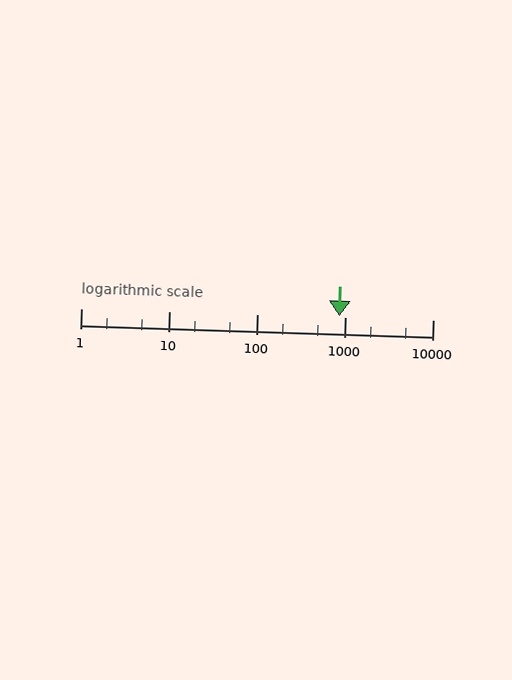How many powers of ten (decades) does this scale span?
The scale spans 4 decades, from 1 to 10000.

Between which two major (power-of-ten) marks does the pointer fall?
The pointer is between 100 and 1000.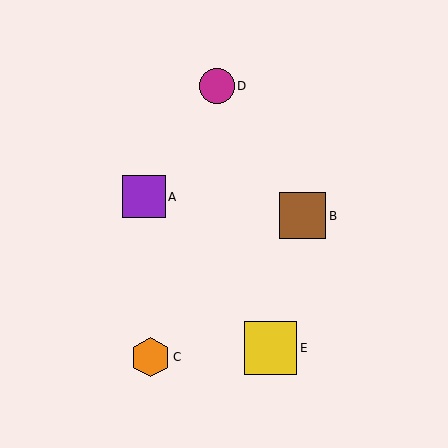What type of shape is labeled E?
Shape E is a yellow square.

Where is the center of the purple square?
The center of the purple square is at (144, 197).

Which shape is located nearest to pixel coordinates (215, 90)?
The magenta circle (labeled D) at (217, 86) is nearest to that location.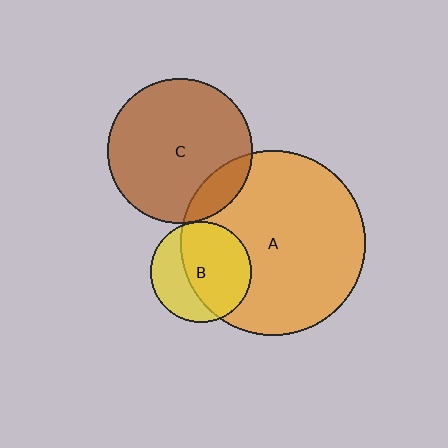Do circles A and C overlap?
Yes.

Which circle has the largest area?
Circle A (orange).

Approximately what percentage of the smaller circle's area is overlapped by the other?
Approximately 15%.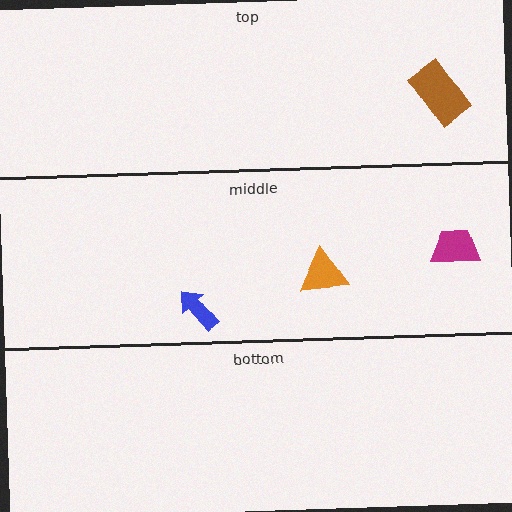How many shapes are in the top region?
1.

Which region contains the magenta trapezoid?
The middle region.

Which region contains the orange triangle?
The middle region.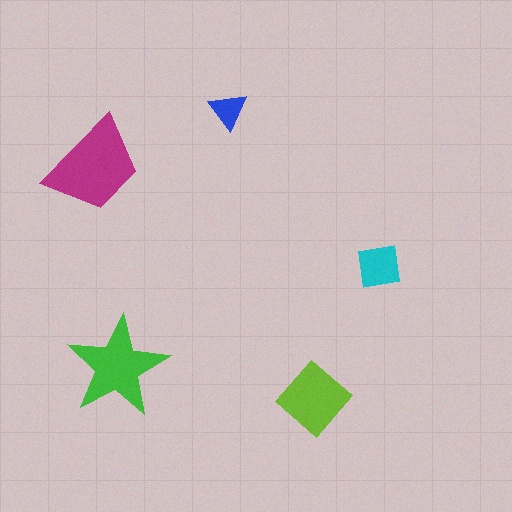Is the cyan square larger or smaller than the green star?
Smaller.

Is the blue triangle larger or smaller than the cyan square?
Smaller.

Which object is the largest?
The magenta trapezoid.